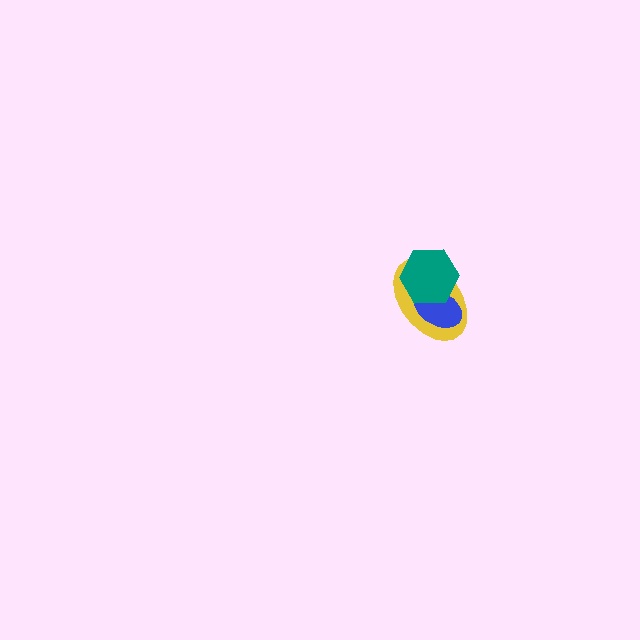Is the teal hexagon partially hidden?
No, no other shape covers it.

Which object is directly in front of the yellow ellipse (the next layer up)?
The blue ellipse is directly in front of the yellow ellipse.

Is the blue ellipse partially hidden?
Yes, it is partially covered by another shape.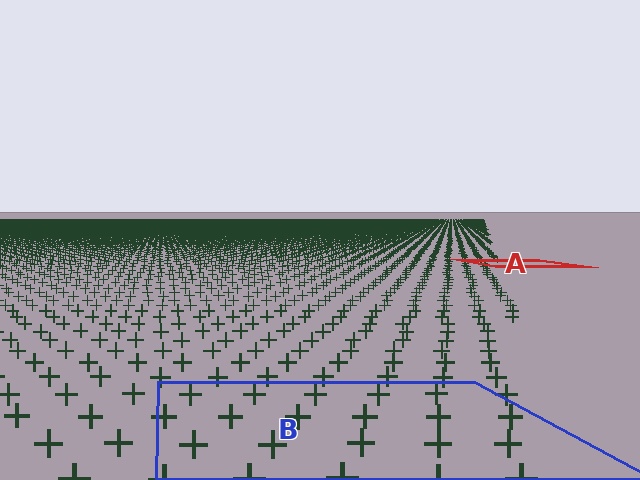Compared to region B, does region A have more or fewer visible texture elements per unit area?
Region A has more texture elements per unit area — they are packed more densely because it is farther away.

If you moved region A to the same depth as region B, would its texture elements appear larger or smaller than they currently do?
They would appear larger. At a closer depth, the same texture elements are projected at a bigger on-screen size.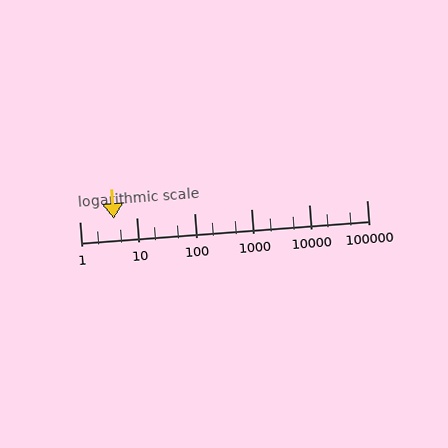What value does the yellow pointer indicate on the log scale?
The pointer indicates approximately 3.9.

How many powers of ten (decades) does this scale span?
The scale spans 5 decades, from 1 to 100000.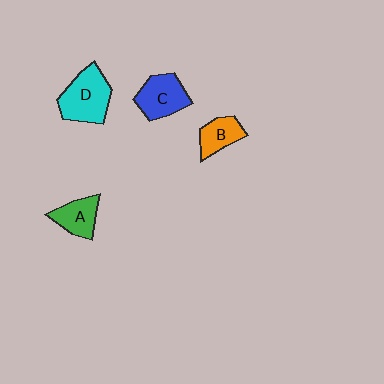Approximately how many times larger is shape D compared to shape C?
Approximately 1.2 times.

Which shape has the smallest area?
Shape B (orange).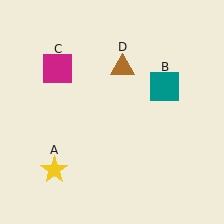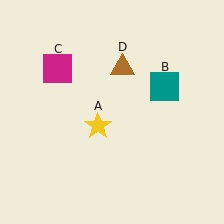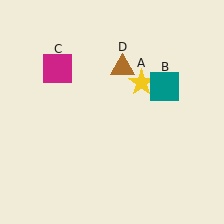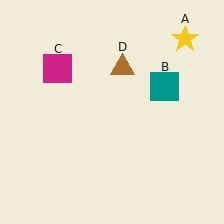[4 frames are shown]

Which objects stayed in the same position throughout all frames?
Teal square (object B) and magenta square (object C) and brown triangle (object D) remained stationary.